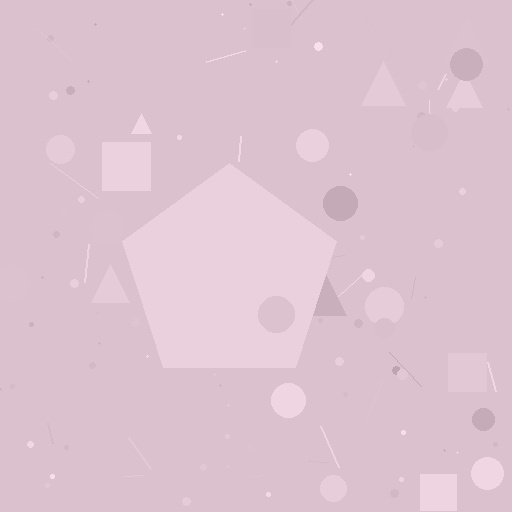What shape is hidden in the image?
A pentagon is hidden in the image.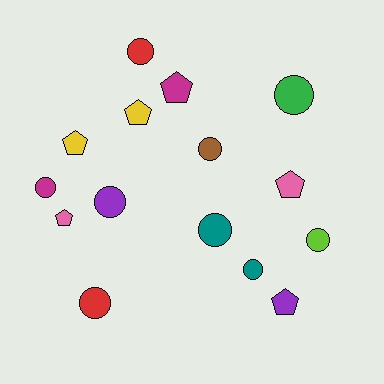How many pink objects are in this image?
There are 2 pink objects.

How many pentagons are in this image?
There are 6 pentagons.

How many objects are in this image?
There are 15 objects.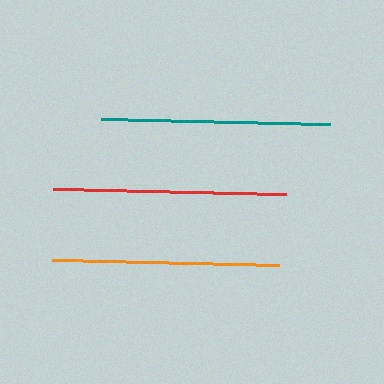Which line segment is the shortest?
The orange line is the shortest at approximately 228 pixels.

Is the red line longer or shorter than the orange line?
The red line is longer than the orange line.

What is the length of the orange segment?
The orange segment is approximately 228 pixels long.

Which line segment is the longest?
The red line is the longest at approximately 233 pixels.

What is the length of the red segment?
The red segment is approximately 233 pixels long.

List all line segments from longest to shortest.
From longest to shortest: red, teal, orange.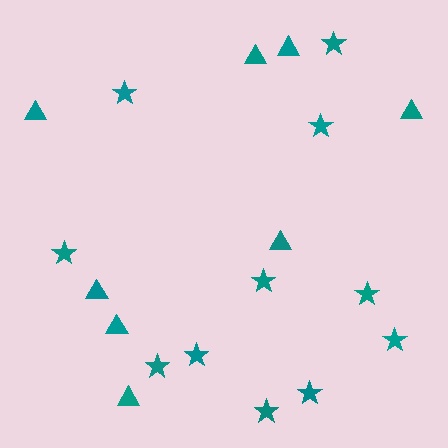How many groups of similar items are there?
There are 2 groups: one group of triangles (8) and one group of stars (11).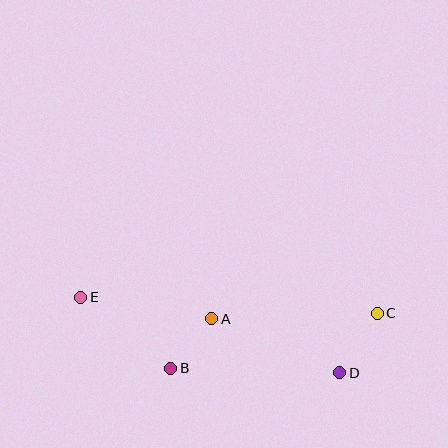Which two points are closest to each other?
Points A and B are closest to each other.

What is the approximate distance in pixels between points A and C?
The distance between A and C is approximately 166 pixels.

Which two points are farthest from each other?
Points C and E are farthest from each other.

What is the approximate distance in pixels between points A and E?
The distance between A and E is approximately 133 pixels.